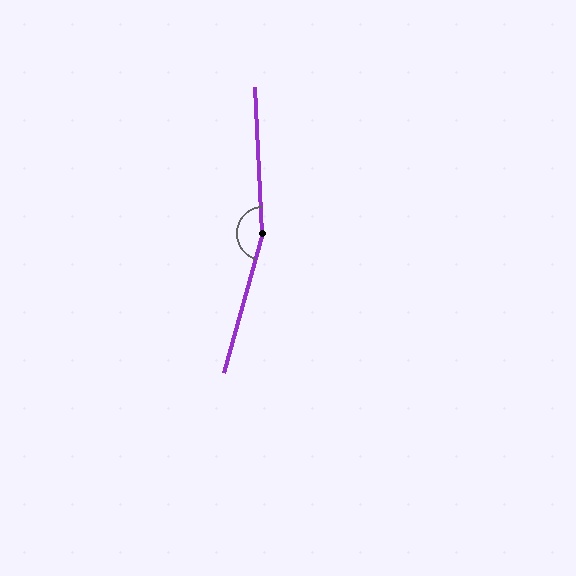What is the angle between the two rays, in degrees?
Approximately 161 degrees.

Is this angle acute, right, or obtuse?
It is obtuse.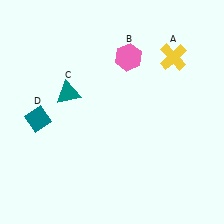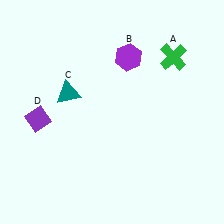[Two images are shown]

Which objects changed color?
A changed from yellow to green. B changed from pink to purple. D changed from teal to purple.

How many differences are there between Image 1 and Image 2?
There are 3 differences between the two images.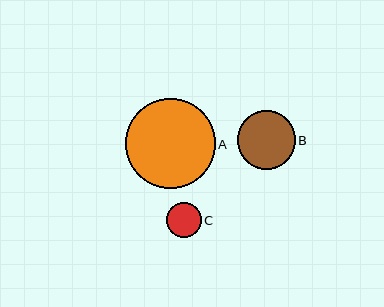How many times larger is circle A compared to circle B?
Circle A is approximately 1.5 times the size of circle B.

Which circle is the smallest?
Circle C is the smallest with a size of approximately 34 pixels.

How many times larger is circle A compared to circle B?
Circle A is approximately 1.5 times the size of circle B.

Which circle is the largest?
Circle A is the largest with a size of approximately 90 pixels.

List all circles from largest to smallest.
From largest to smallest: A, B, C.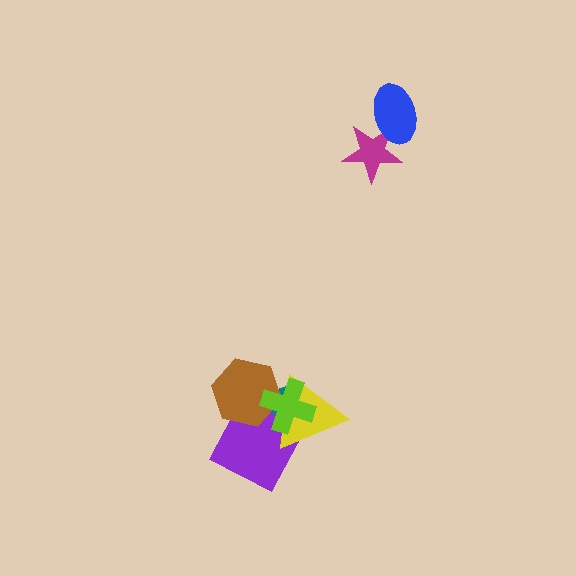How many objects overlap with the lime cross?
4 objects overlap with the lime cross.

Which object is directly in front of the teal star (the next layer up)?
The purple diamond is directly in front of the teal star.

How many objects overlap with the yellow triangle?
4 objects overlap with the yellow triangle.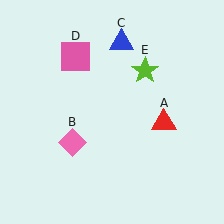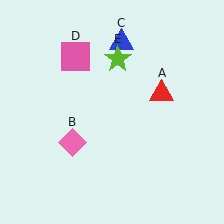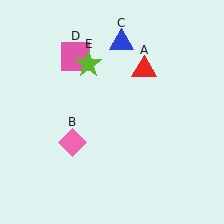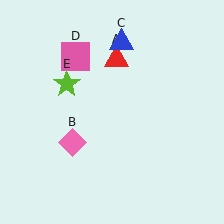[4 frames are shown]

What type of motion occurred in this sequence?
The red triangle (object A), lime star (object E) rotated counterclockwise around the center of the scene.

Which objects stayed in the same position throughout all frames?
Pink diamond (object B) and blue triangle (object C) and pink square (object D) remained stationary.